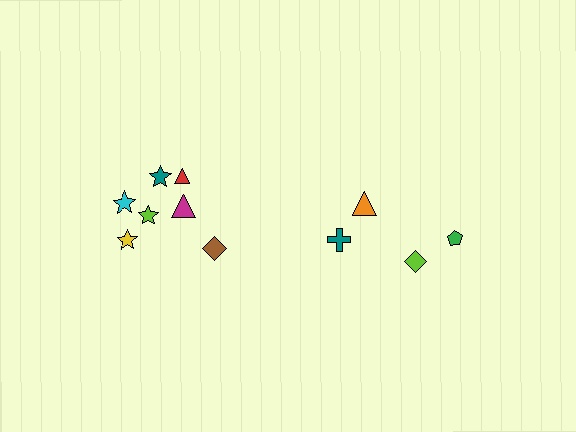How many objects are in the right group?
There are 4 objects.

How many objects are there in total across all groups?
There are 11 objects.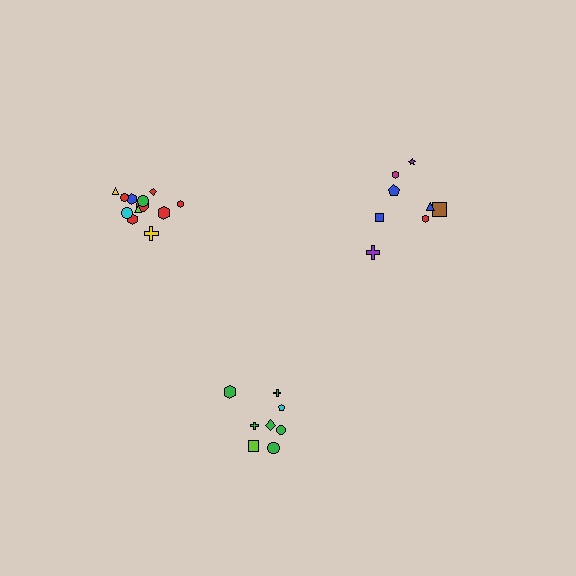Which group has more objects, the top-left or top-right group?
The top-left group.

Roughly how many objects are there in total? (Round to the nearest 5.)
Roughly 30 objects in total.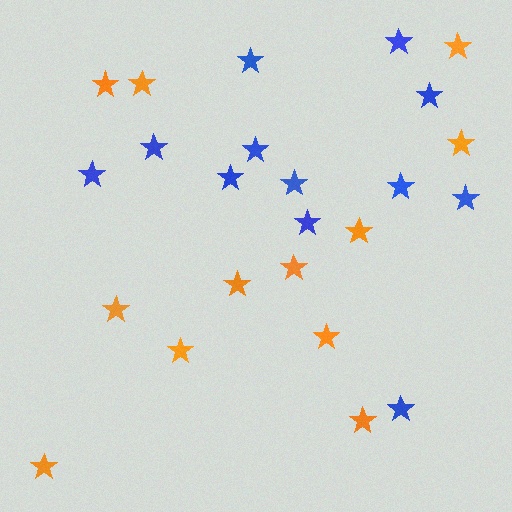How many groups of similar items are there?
There are 2 groups: one group of orange stars (12) and one group of blue stars (12).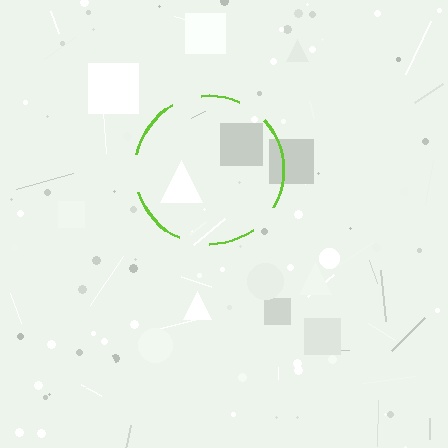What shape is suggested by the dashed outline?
The dashed outline suggests a circle.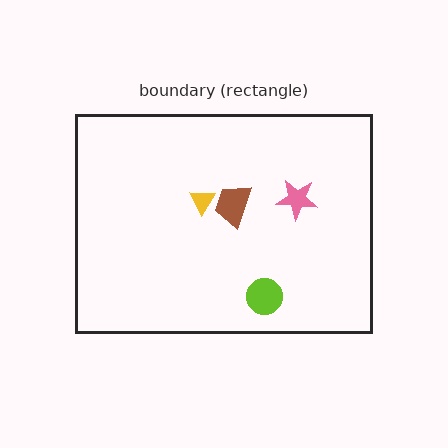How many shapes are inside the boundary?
4 inside, 0 outside.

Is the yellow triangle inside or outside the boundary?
Inside.